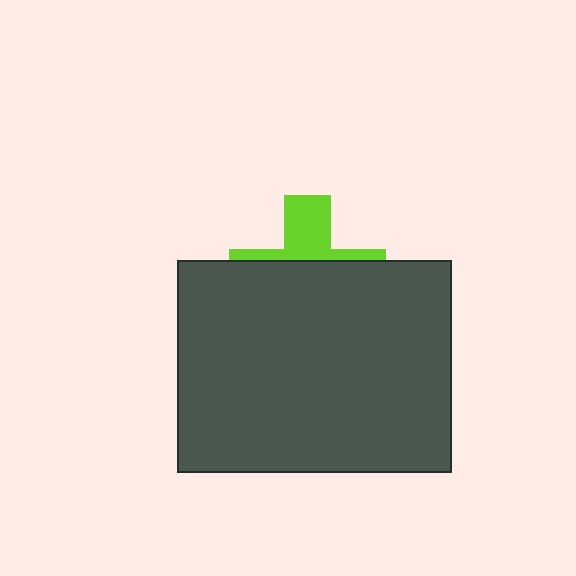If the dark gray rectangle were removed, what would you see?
You would see the complete lime cross.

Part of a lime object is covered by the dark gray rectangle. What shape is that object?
It is a cross.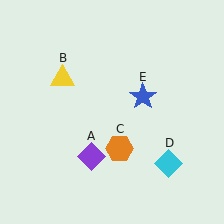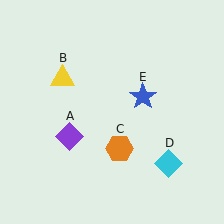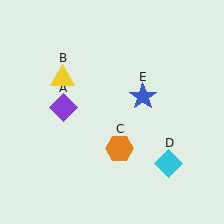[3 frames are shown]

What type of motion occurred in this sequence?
The purple diamond (object A) rotated clockwise around the center of the scene.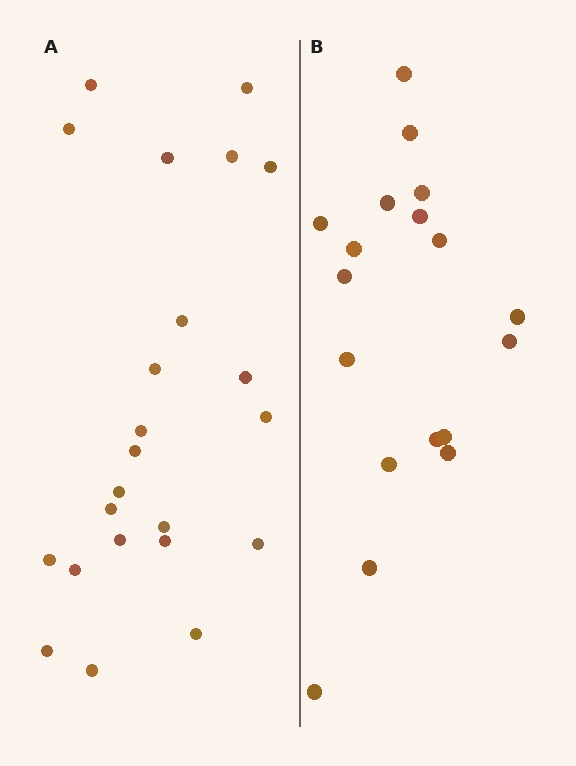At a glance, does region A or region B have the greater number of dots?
Region A (the left region) has more dots.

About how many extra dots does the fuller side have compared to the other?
Region A has about 5 more dots than region B.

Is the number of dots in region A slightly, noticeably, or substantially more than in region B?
Region A has noticeably more, but not dramatically so. The ratio is roughly 1.3 to 1.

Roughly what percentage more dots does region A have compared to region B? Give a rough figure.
About 30% more.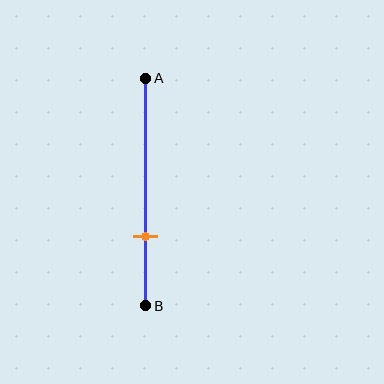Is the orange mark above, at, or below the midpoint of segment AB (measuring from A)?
The orange mark is below the midpoint of segment AB.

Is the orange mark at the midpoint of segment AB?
No, the mark is at about 70% from A, not at the 50% midpoint.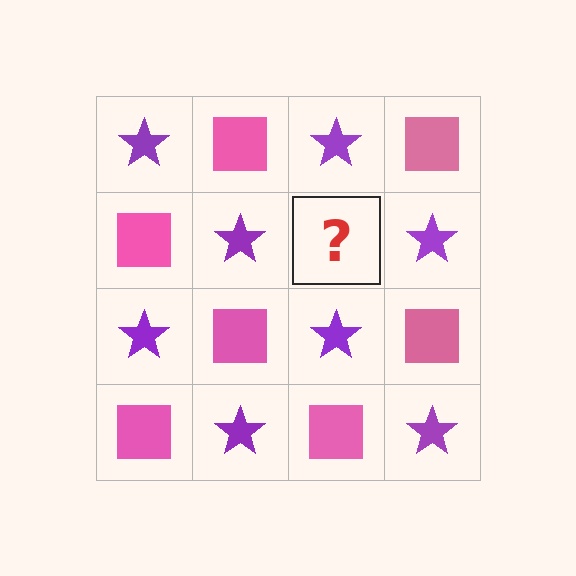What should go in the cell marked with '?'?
The missing cell should contain a pink square.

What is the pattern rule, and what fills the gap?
The rule is that it alternates purple star and pink square in a checkerboard pattern. The gap should be filled with a pink square.